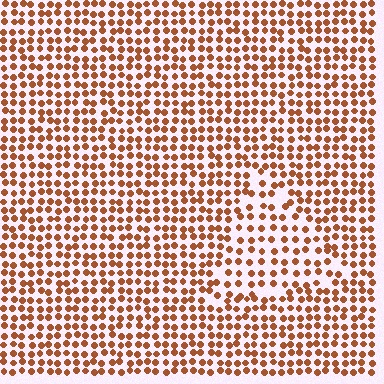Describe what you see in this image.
The image contains small brown elements arranged at two different densities. A triangle-shaped region is visible where the elements are less densely packed than the surrounding area.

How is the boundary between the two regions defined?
The boundary is defined by a change in element density (approximately 1.5x ratio). All elements are the same color, size, and shape.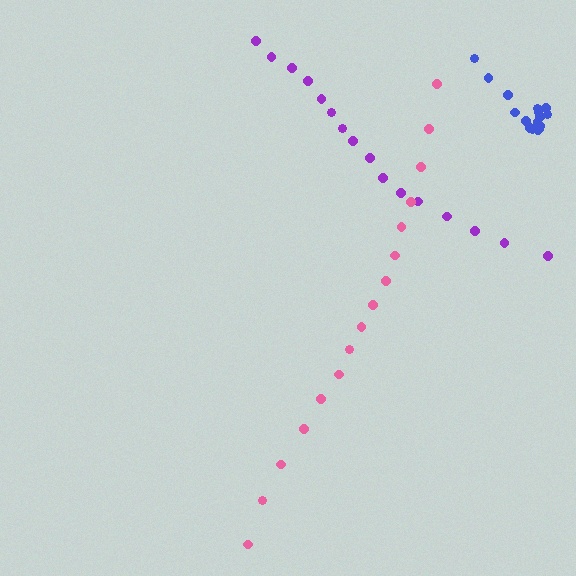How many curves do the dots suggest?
There are 3 distinct paths.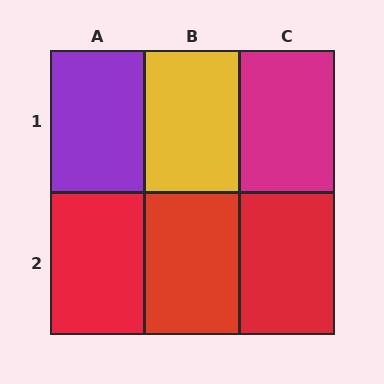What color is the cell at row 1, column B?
Yellow.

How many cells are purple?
1 cell is purple.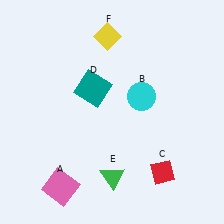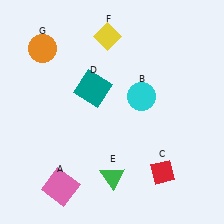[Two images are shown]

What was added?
An orange circle (G) was added in Image 2.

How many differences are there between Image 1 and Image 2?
There is 1 difference between the two images.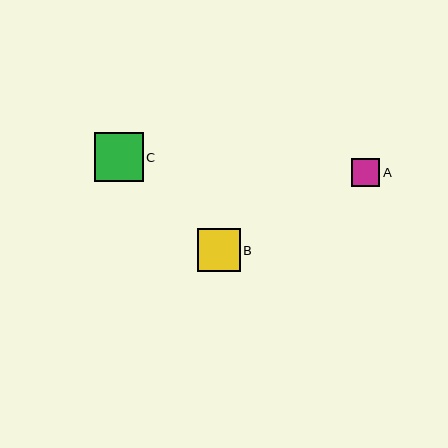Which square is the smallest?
Square A is the smallest with a size of approximately 28 pixels.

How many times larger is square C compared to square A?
Square C is approximately 1.8 times the size of square A.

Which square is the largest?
Square C is the largest with a size of approximately 49 pixels.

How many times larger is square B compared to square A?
Square B is approximately 1.5 times the size of square A.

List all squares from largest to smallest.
From largest to smallest: C, B, A.